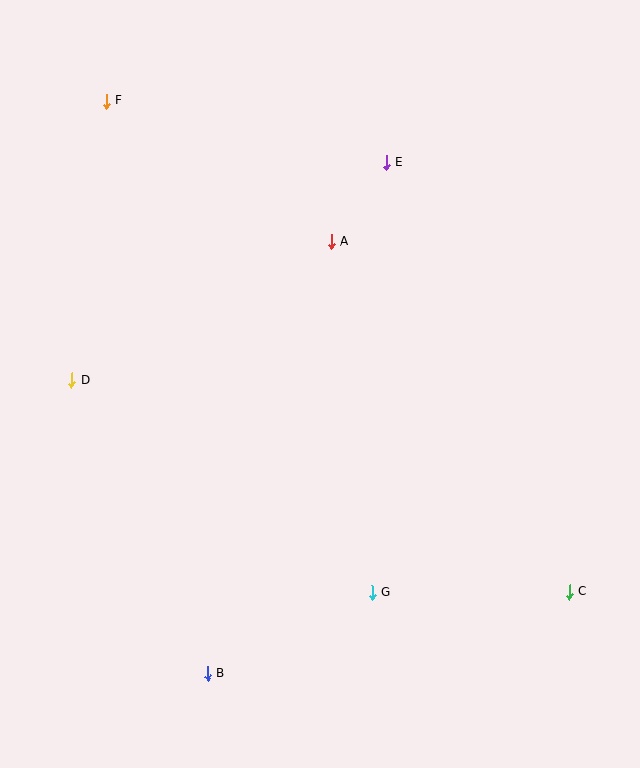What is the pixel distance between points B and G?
The distance between B and G is 183 pixels.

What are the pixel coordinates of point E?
Point E is at (386, 163).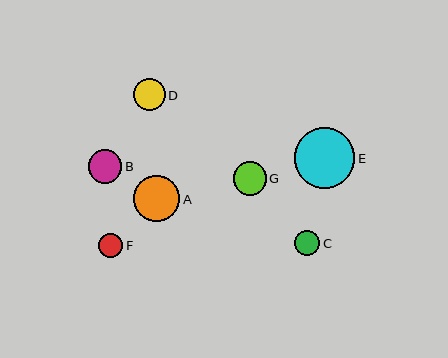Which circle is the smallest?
Circle F is the smallest with a size of approximately 24 pixels.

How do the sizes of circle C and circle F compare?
Circle C and circle F are approximately the same size.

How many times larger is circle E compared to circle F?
Circle E is approximately 2.5 times the size of circle F.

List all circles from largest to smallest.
From largest to smallest: E, A, G, B, D, C, F.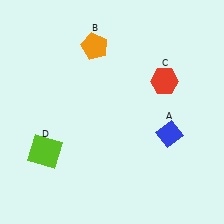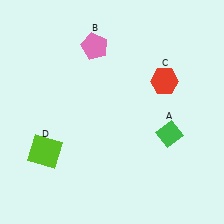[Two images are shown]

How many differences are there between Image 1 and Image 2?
There are 2 differences between the two images.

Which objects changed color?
A changed from blue to green. B changed from orange to pink.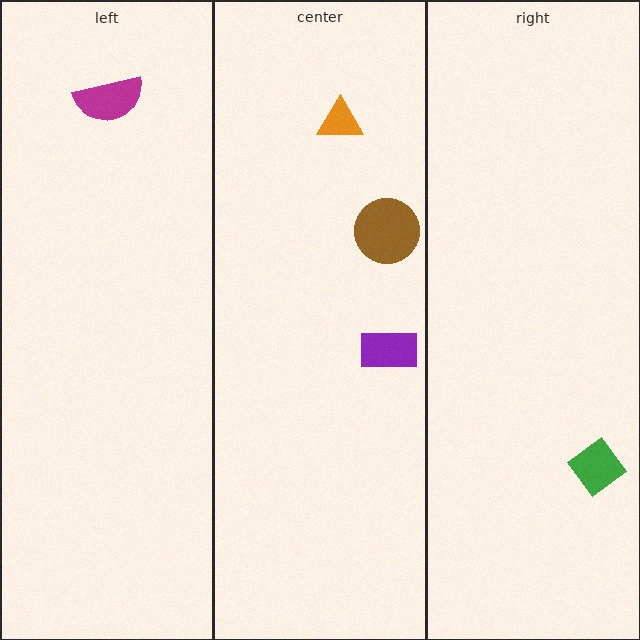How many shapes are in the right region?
1.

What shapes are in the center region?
The brown circle, the orange triangle, the purple rectangle.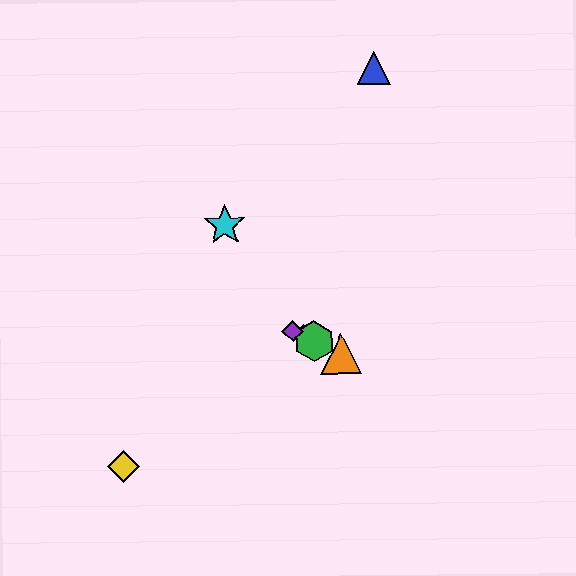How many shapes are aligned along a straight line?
4 shapes (the red diamond, the green hexagon, the purple diamond, the orange triangle) are aligned along a straight line.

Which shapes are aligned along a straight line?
The red diamond, the green hexagon, the purple diamond, the orange triangle are aligned along a straight line.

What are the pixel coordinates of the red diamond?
The red diamond is at (304, 336).